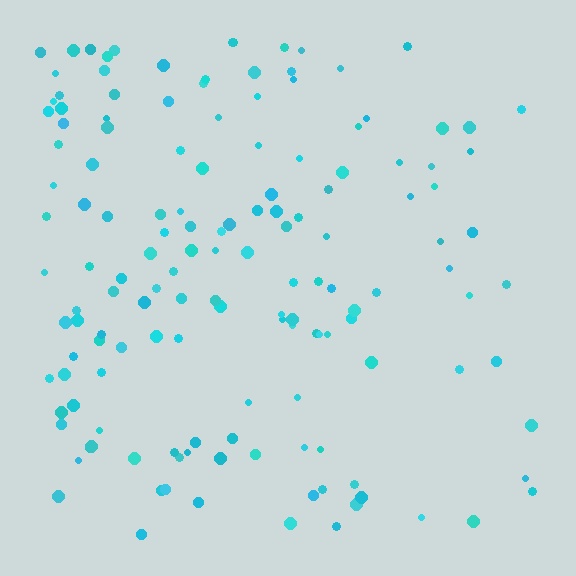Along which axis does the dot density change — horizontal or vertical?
Horizontal.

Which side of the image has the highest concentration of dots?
The left.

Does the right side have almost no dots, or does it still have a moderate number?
Still a moderate number, just noticeably fewer than the left.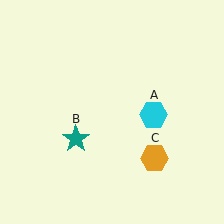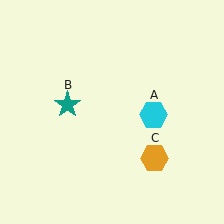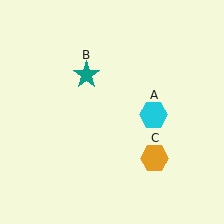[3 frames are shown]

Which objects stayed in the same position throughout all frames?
Cyan hexagon (object A) and orange hexagon (object C) remained stationary.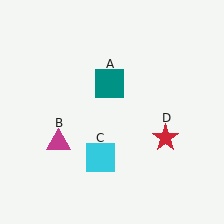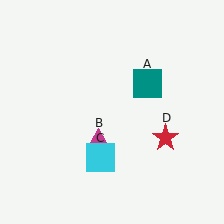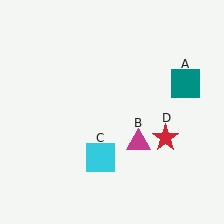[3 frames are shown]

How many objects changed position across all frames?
2 objects changed position: teal square (object A), magenta triangle (object B).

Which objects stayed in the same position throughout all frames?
Cyan square (object C) and red star (object D) remained stationary.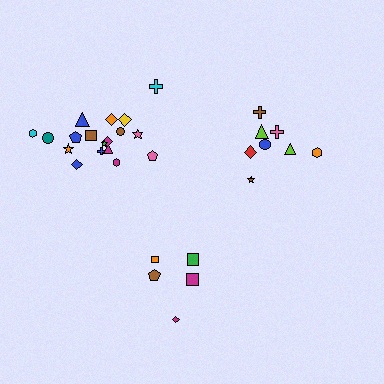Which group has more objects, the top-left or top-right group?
The top-left group.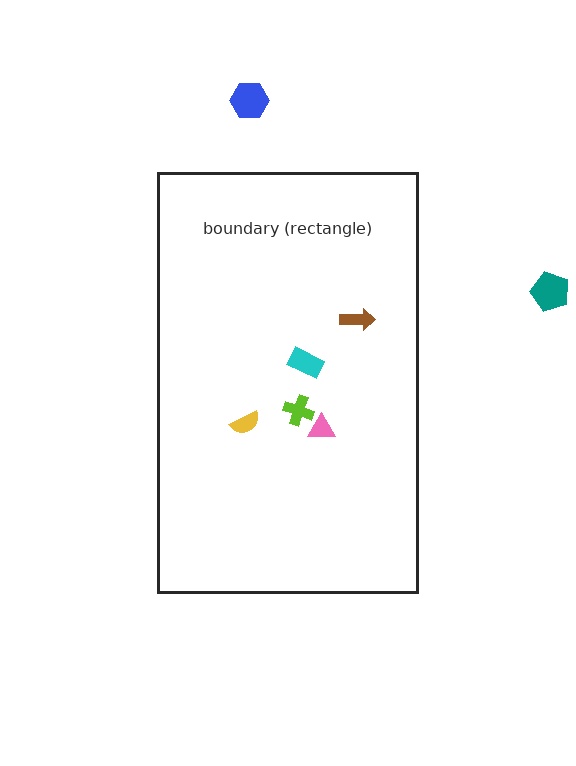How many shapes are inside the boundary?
5 inside, 2 outside.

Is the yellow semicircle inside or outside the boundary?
Inside.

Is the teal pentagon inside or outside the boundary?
Outside.